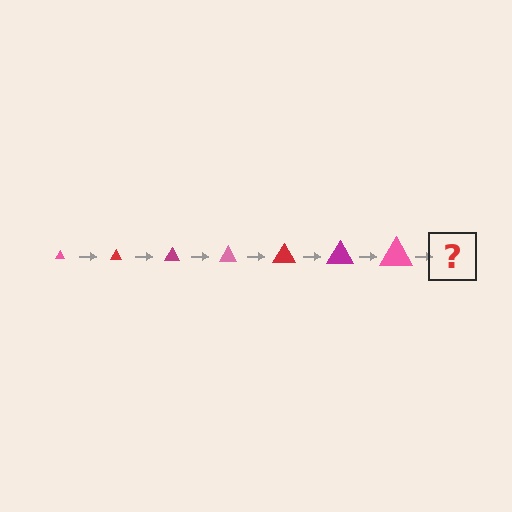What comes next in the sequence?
The next element should be a red triangle, larger than the previous one.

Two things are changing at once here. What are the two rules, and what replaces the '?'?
The two rules are that the triangle grows larger each step and the color cycles through pink, red, and magenta. The '?' should be a red triangle, larger than the previous one.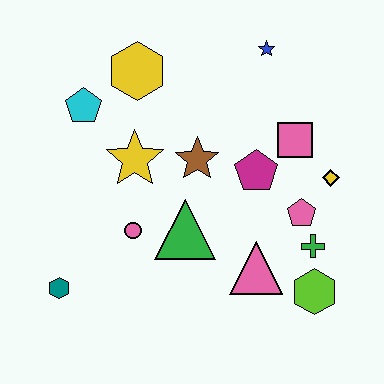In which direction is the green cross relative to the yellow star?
The green cross is to the right of the yellow star.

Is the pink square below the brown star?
No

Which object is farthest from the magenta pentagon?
The teal hexagon is farthest from the magenta pentagon.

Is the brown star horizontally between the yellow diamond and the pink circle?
Yes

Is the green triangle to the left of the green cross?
Yes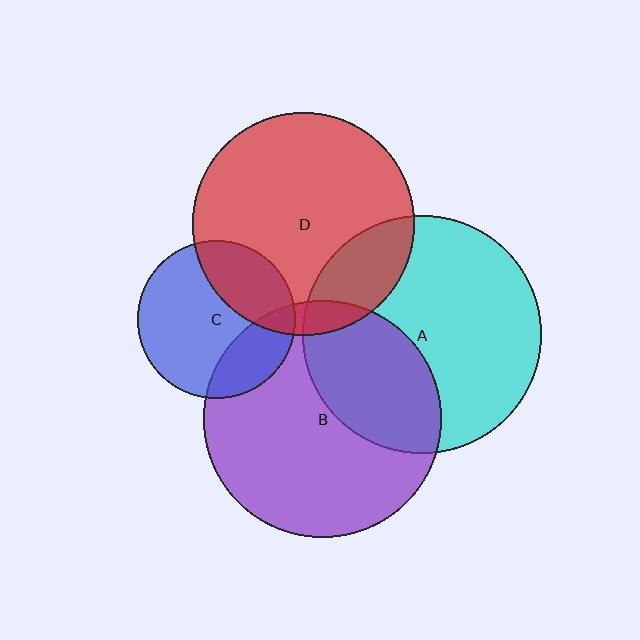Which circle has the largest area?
Circle A (cyan).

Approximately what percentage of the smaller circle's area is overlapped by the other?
Approximately 25%.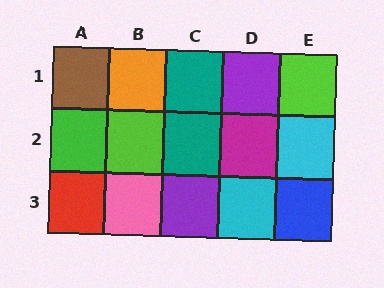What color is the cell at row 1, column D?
Purple.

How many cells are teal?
2 cells are teal.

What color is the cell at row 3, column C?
Purple.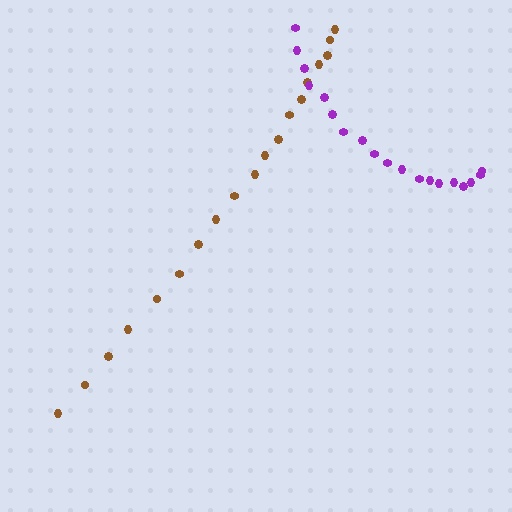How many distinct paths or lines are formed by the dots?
There are 2 distinct paths.